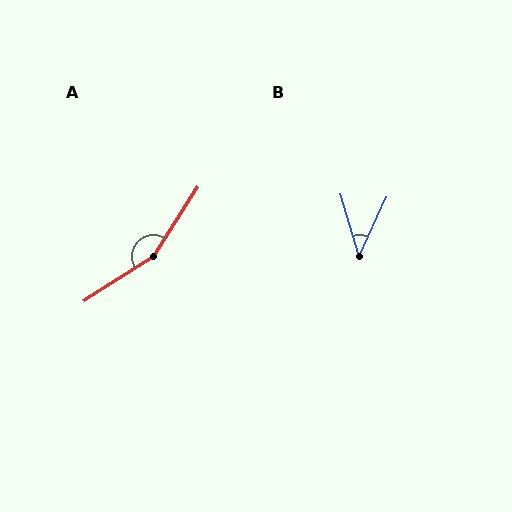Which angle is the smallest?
B, at approximately 41 degrees.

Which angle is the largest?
A, at approximately 155 degrees.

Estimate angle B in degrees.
Approximately 41 degrees.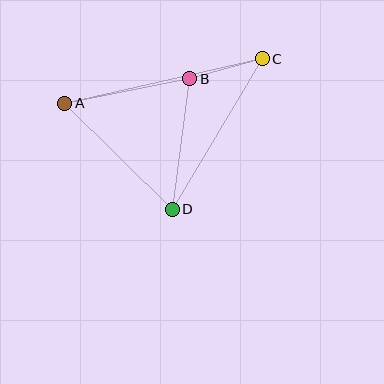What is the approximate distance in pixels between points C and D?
The distance between C and D is approximately 175 pixels.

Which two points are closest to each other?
Points B and C are closest to each other.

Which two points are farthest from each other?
Points A and C are farthest from each other.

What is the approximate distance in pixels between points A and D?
The distance between A and D is approximately 151 pixels.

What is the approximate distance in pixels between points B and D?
The distance between B and D is approximately 132 pixels.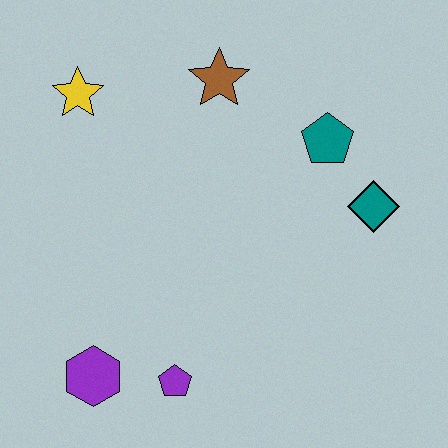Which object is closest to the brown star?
The teal pentagon is closest to the brown star.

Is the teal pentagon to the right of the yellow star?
Yes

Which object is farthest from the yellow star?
The teal diamond is farthest from the yellow star.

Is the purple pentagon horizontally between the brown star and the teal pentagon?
No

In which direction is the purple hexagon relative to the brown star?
The purple hexagon is below the brown star.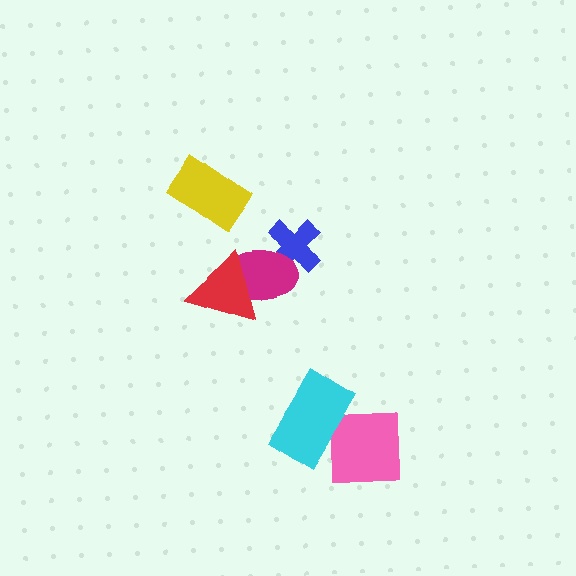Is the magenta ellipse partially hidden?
Yes, it is partially covered by another shape.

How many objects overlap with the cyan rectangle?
1 object overlaps with the cyan rectangle.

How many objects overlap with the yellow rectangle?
0 objects overlap with the yellow rectangle.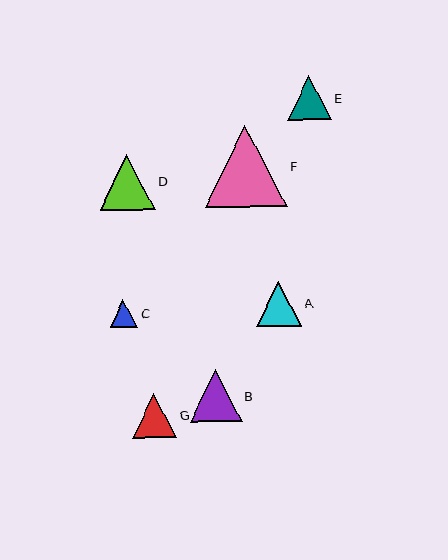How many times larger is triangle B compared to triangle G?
Triangle B is approximately 1.2 times the size of triangle G.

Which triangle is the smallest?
Triangle C is the smallest with a size of approximately 27 pixels.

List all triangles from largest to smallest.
From largest to smallest: F, D, B, A, G, E, C.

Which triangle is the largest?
Triangle F is the largest with a size of approximately 82 pixels.